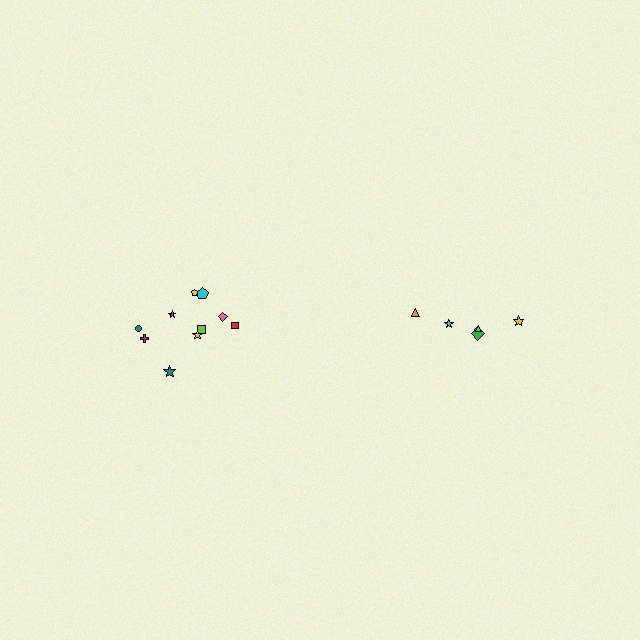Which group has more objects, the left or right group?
The left group.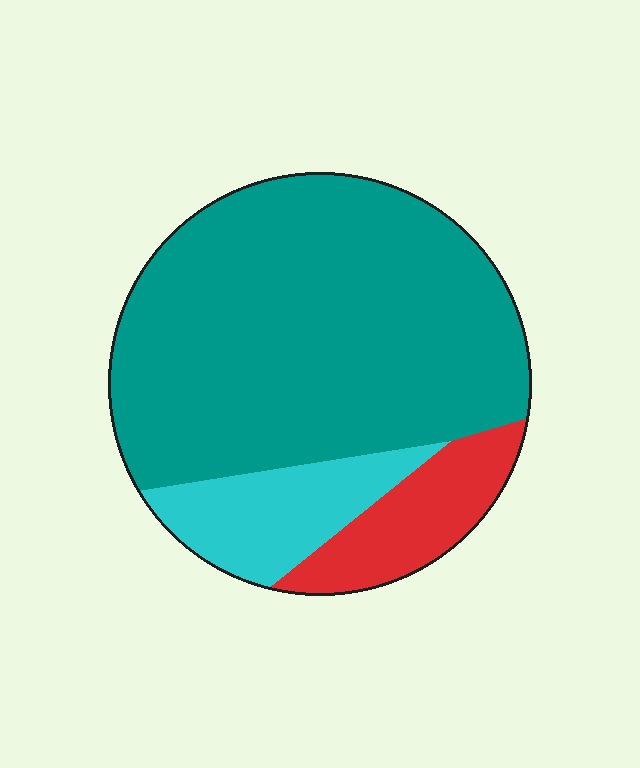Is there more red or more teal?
Teal.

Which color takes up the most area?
Teal, at roughly 70%.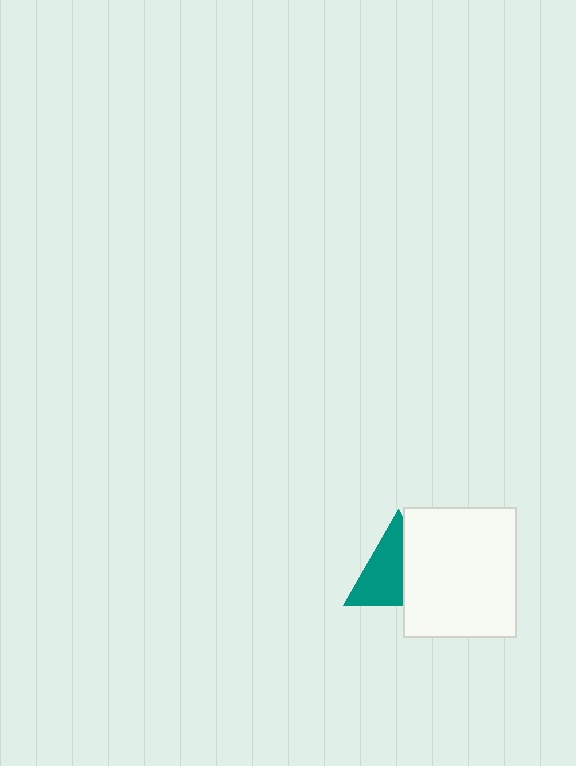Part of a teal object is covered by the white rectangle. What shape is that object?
It is a triangle.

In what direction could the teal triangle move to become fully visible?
The teal triangle could move left. That would shift it out from behind the white rectangle entirely.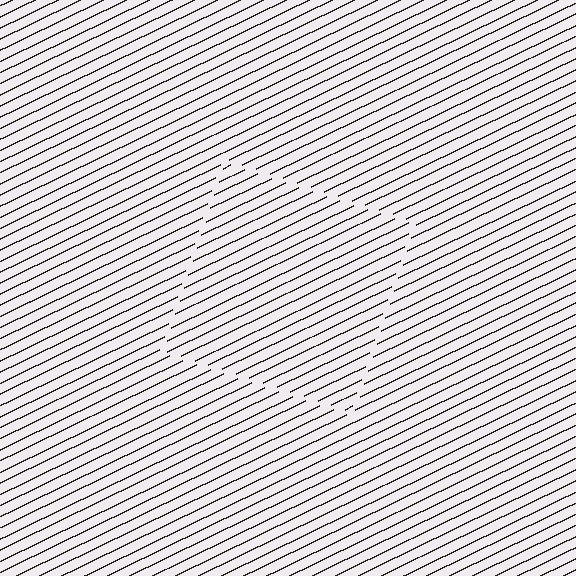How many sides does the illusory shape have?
4 sides — the line-ends trace a square.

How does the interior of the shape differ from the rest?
The interior of the shape contains the same grating, shifted by half a period — the contour is defined by the phase discontinuity where line-ends from the inner and outer gratings abut.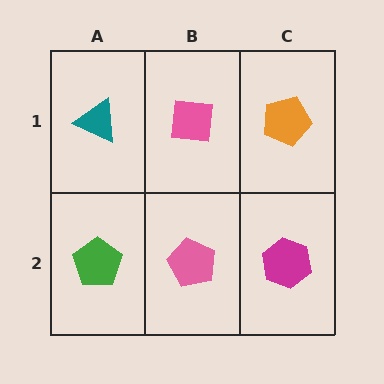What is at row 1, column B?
A pink square.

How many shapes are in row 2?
3 shapes.